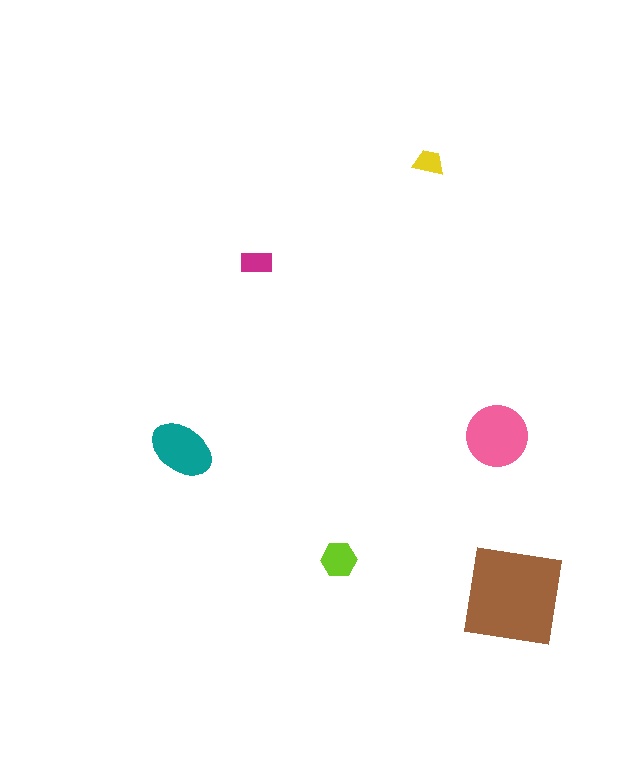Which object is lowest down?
The brown square is bottommost.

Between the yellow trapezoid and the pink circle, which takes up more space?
The pink circle.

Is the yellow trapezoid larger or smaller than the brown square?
Smaller.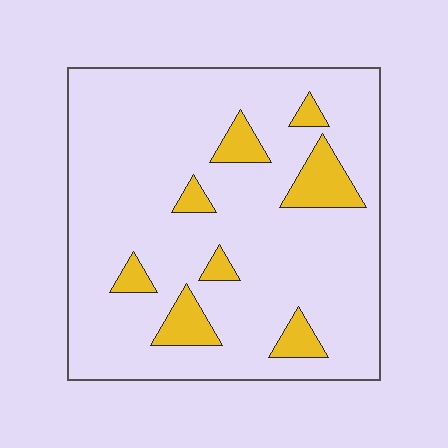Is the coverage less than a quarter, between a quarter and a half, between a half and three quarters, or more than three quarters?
Less than a quarter.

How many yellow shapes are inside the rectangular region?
8.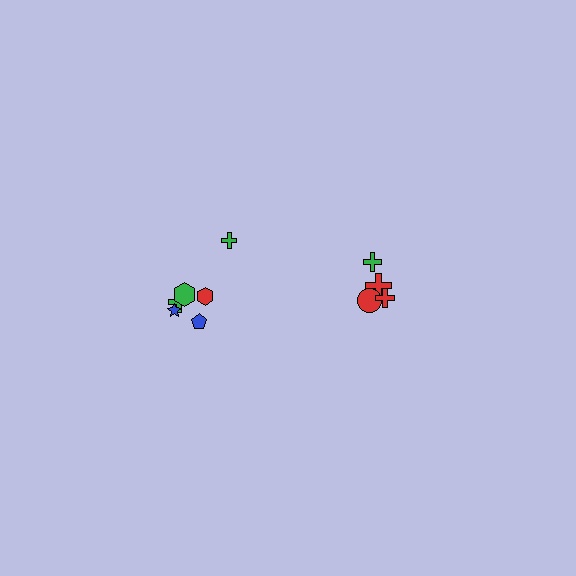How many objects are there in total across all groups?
There are 10 objects.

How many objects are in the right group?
There are 4 objects.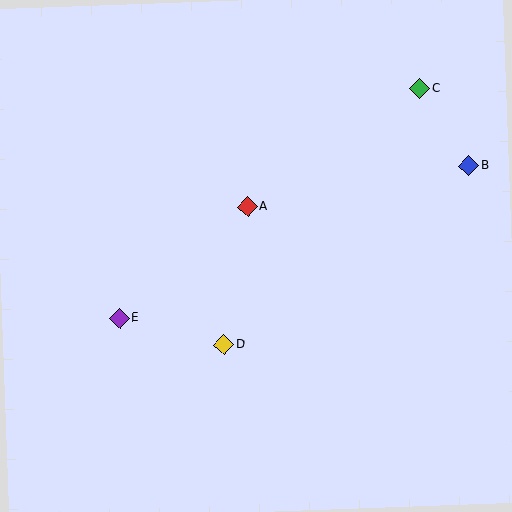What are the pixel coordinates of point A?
Point A is at (248, 207).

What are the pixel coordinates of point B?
Point B is at (468, 166).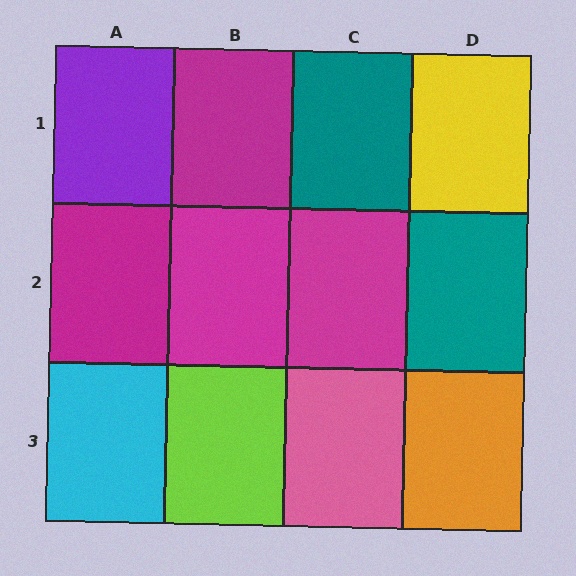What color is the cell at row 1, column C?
Teal.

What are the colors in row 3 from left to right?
Cyan, lime, pink, orange.